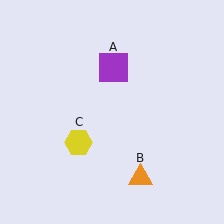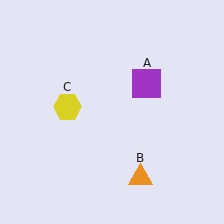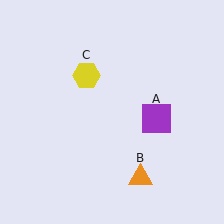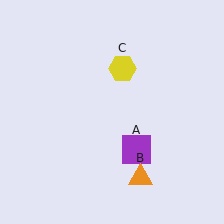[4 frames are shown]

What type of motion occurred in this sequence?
The purple square (object A), yellow hexagon (object C) rotated clockwise around the center of the scene.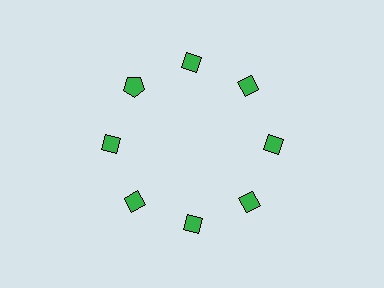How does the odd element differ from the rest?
It has a different shape: pentagon instead of diamond.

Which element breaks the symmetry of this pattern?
The green pentagon at roughly the 10 o'clock position breaks the symmetry. All other shapes are green diamonds.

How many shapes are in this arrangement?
There are 8 shapes arranged in a ring pattern.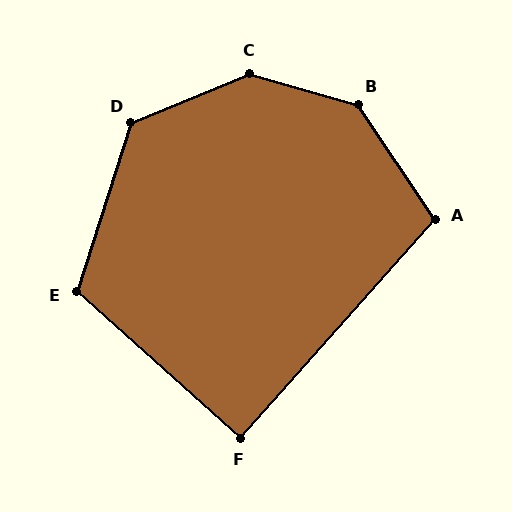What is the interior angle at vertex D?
Approximately 130 degrees (obtuse).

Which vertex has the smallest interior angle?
F, at approximately 90 degrees.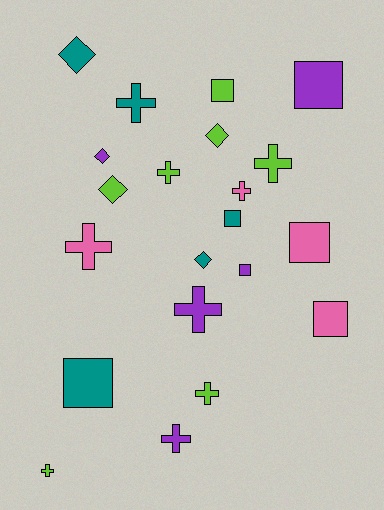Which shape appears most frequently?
Cross, with 9 objects.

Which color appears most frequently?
Lime, with 7 objects.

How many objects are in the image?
There are 21 objects.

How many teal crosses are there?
There is 1 teal cross.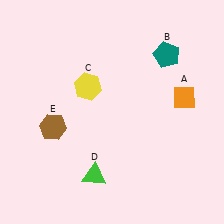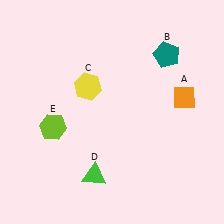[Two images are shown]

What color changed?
The hexagon (E) changed from brown in Image 1 to lime in Image 2.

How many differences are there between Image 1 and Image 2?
There is 1 difference between the two images.